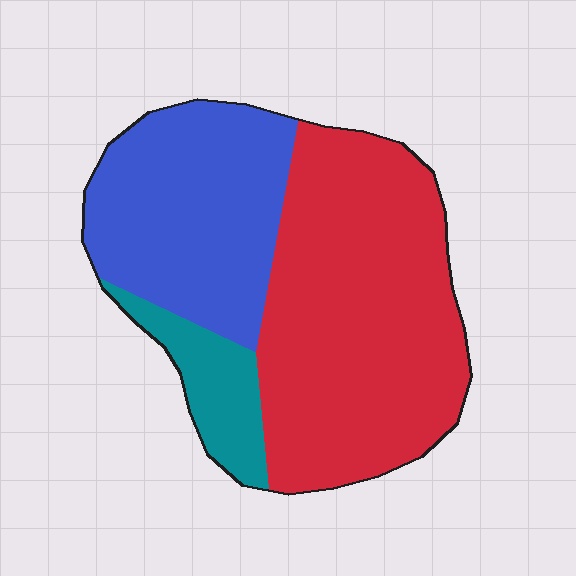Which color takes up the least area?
Teal, at roughly 10%.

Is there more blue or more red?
Red.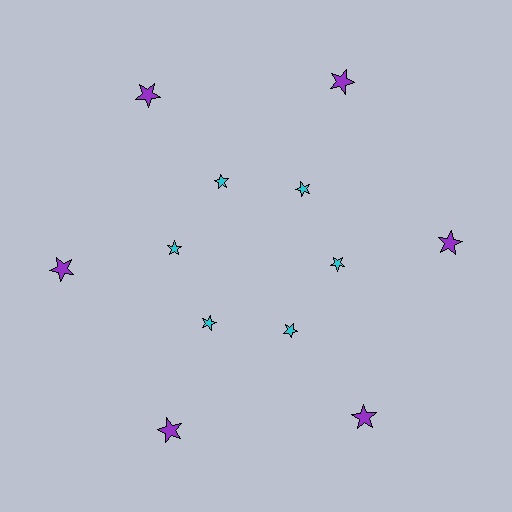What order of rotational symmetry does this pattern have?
This pattern has 6-fold rotational symmetry.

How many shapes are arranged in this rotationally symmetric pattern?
There are 12 shapes, arranged in 6 groups of 2.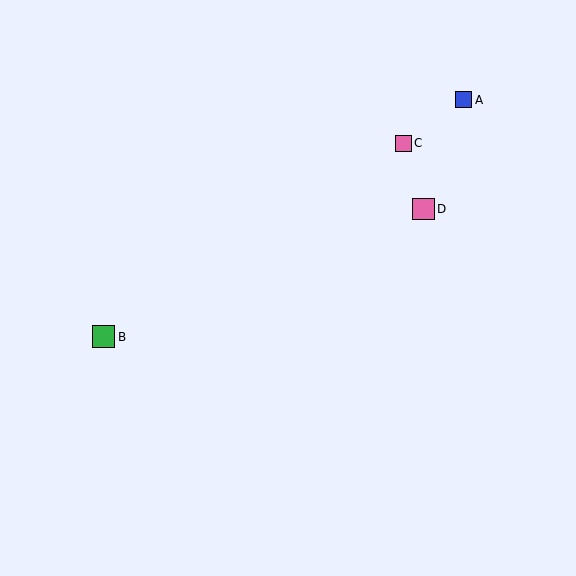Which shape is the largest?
The green square (labeled B) is the largest.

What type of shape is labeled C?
Shape C is a pink square.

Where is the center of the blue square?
The center of the blue square is at (463, 100).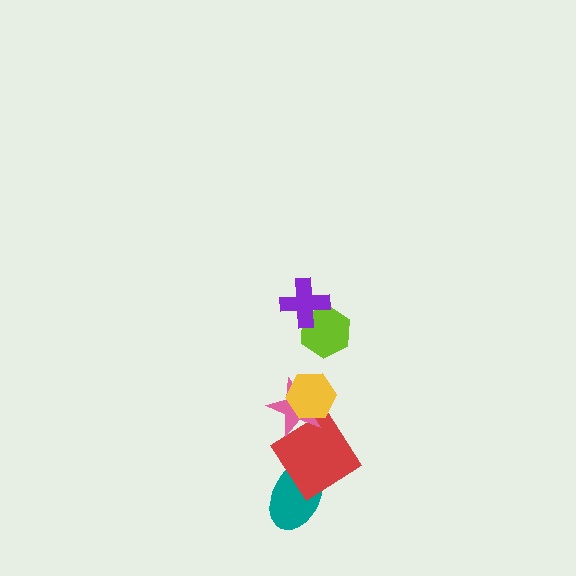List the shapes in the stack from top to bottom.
From top to bottom: the purple cross, the lime hexagon, the yellow hexagon, the pink star, the red diamond, the teal ellipse.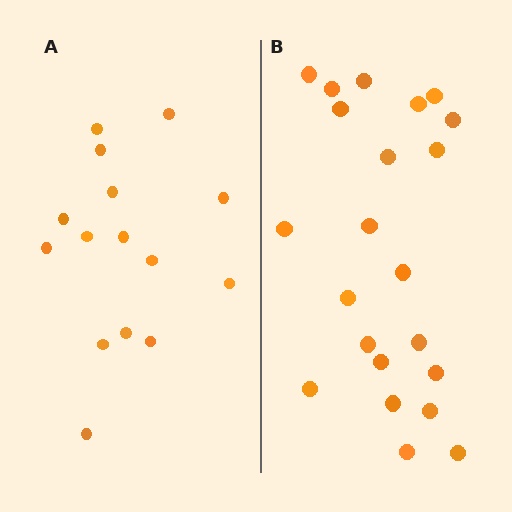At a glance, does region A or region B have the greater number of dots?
Region B (the right region) has more dots.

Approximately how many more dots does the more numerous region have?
Region B has roughly 8 or so more dots than region A.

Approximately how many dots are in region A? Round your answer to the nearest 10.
About 20 dots. (The exact count is 15, which rounds to 20.)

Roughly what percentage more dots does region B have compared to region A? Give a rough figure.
About 45% more.